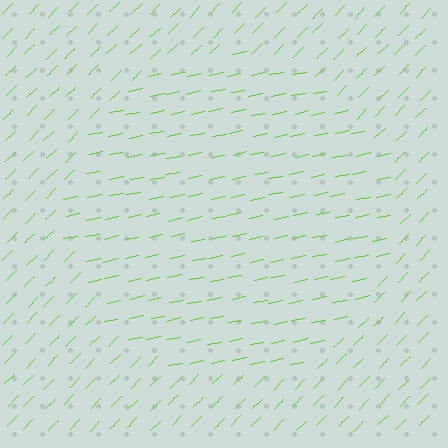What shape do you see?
I see a circle.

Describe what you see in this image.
The image is filled with small lime line segments. A circle region in the image has lines oriented differently from the surrounding lines, creating a visible texture boundary.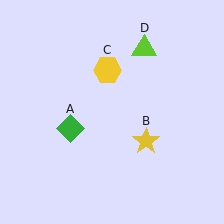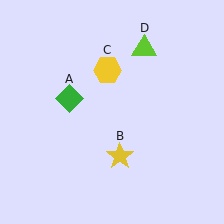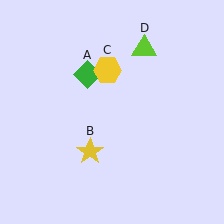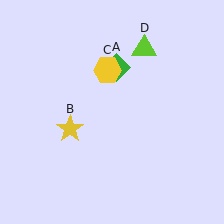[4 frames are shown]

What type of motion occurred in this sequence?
The green diamond (object A), yellow star (object B) rotated clockwise around the center of the scene.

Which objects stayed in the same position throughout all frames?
Yellow hexagon (object C) and lime triangle (object D) remained stationary.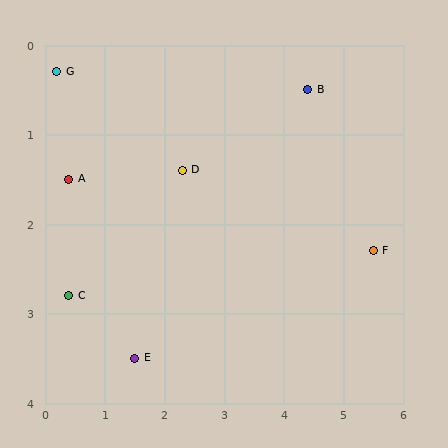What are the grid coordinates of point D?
Point D is at approximately (2.3, 1.4).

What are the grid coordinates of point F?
Point F is at approximately (5.5, 2.3).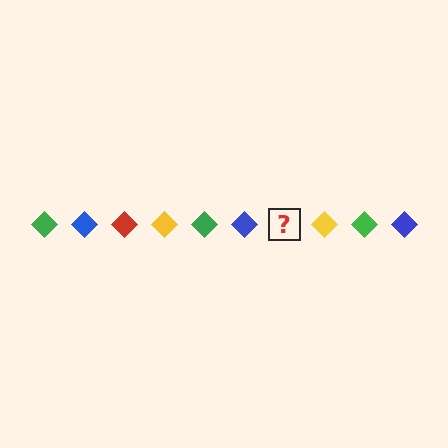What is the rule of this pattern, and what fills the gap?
The rule is that the pattern cycles through green, blue, red, yellow diamonds. The gap should be filled with a red diamond.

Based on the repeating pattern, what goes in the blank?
The blank should be a red diamond.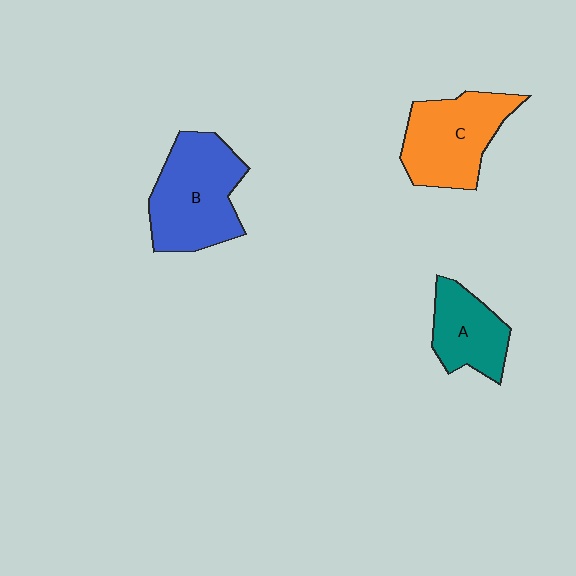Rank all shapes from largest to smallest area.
From largest to smallest: B (blue), C (orange), A (teal).